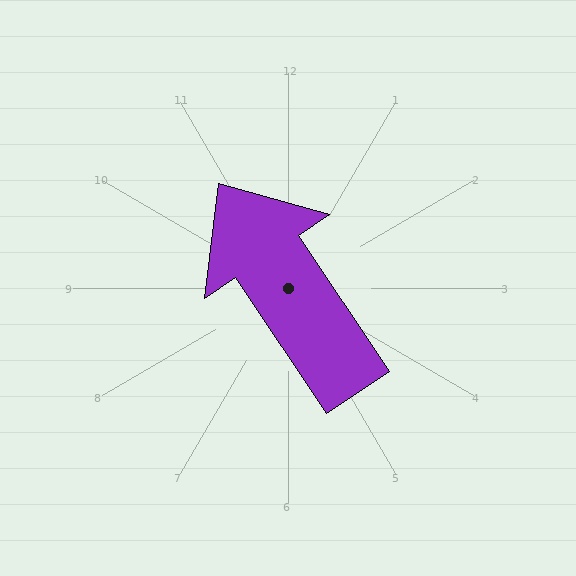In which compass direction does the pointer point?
Northwest.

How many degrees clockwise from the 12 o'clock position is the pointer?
Approximately 326 degrees.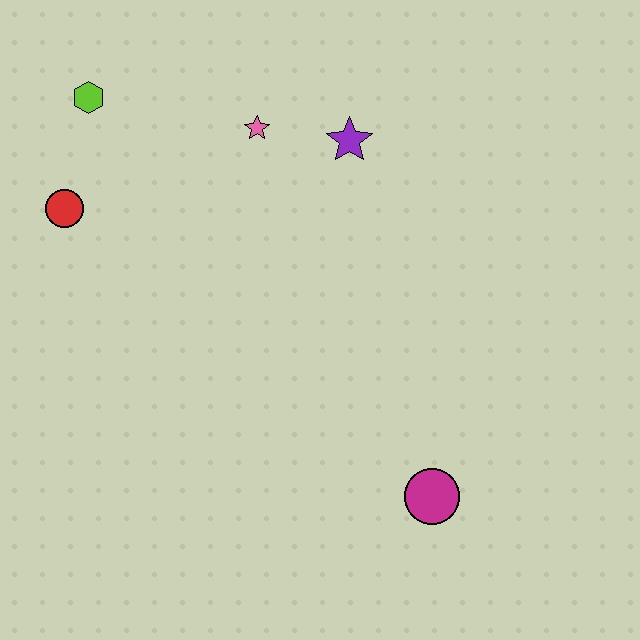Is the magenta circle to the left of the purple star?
No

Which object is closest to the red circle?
The lime hexagon is closest to the red circle.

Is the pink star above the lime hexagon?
No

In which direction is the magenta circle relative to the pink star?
The magenta circle is below the pink star.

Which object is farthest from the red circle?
The magenta circle is farthest from the red circle.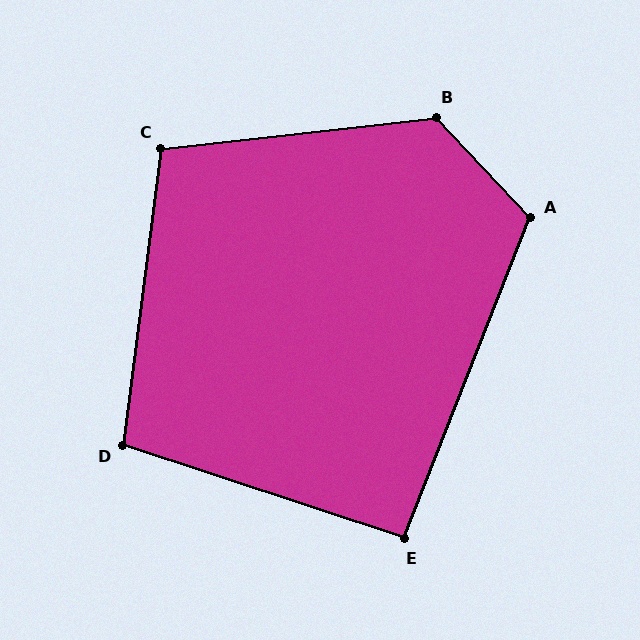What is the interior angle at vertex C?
Approximately 104 degrees (obtuse).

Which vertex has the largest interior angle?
B, at approximately 127 degrees.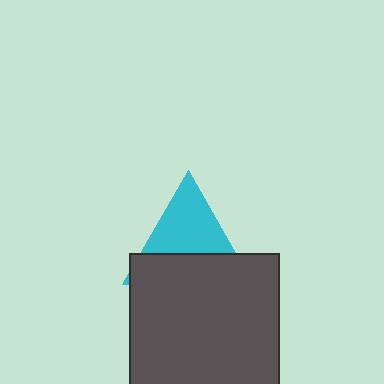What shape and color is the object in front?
The object in front is a dark gray square.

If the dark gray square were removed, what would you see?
You would see the complete cyan triangle.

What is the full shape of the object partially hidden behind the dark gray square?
The partially hidden object is a cyan triangle.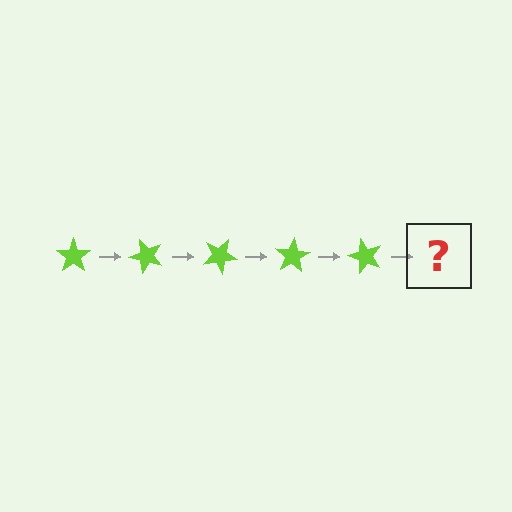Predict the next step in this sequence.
The next step is a lime star rotated 250 degrees.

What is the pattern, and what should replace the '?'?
The pattern is that the star rotates 50 degrees each step. The '?' should be a lime star rotated 250 degrees.